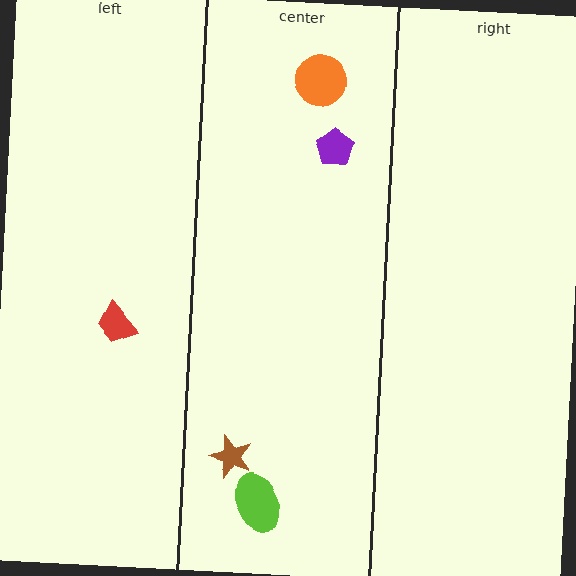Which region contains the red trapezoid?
The left region.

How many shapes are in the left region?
1.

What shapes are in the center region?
The brown star, the purple pentagon, the lime ellipse, the orange circle.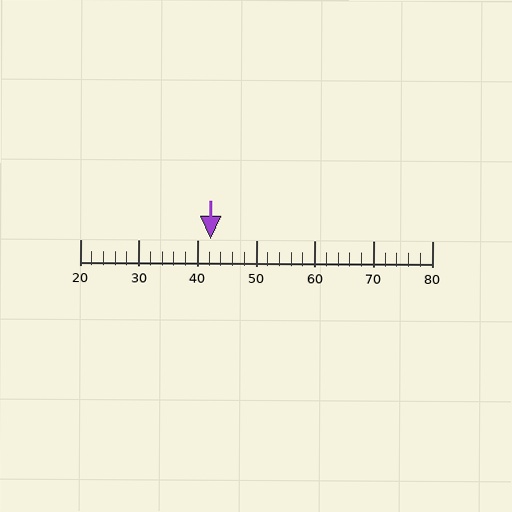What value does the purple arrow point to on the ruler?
The purple arrow points to approximately 42.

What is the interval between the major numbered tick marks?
The major tick marks are spaced 10 units apart.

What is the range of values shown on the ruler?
The ruler shows values from 20 to 80.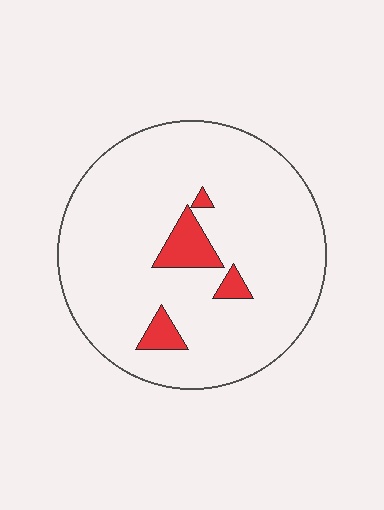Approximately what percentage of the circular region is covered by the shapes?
Approximately 10%.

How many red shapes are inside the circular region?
4.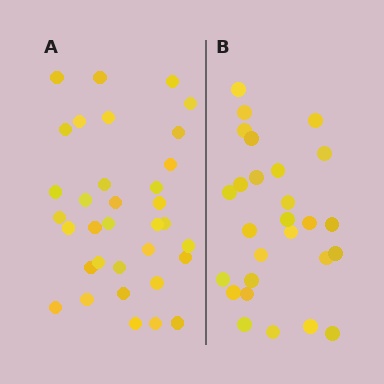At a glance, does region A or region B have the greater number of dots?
Region A (the left region) has more dots.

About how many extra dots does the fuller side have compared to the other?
Region A has roughly 8 or so more dots than region B.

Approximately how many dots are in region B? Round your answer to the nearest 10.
About 30 dots. (The exact count is 27, which rounds to 30.)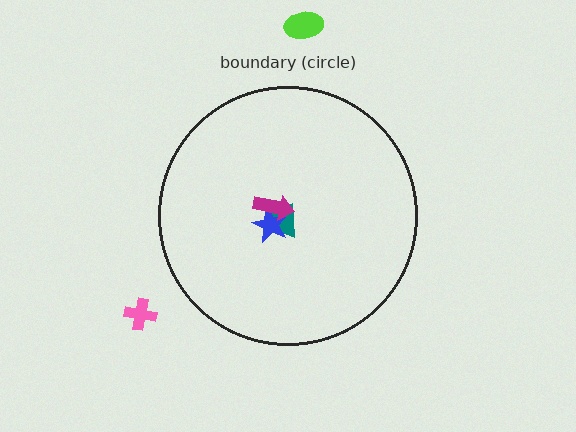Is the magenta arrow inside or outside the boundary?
Inside.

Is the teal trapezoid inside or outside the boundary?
Inside.